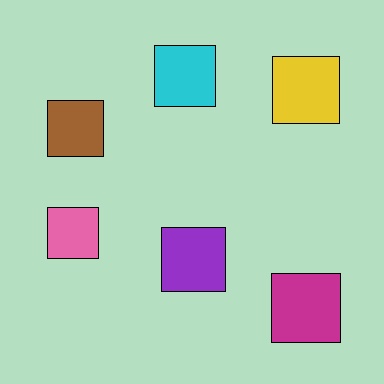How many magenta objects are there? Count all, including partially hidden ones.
There is 1 magenta object.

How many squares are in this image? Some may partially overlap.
There are 6 squares.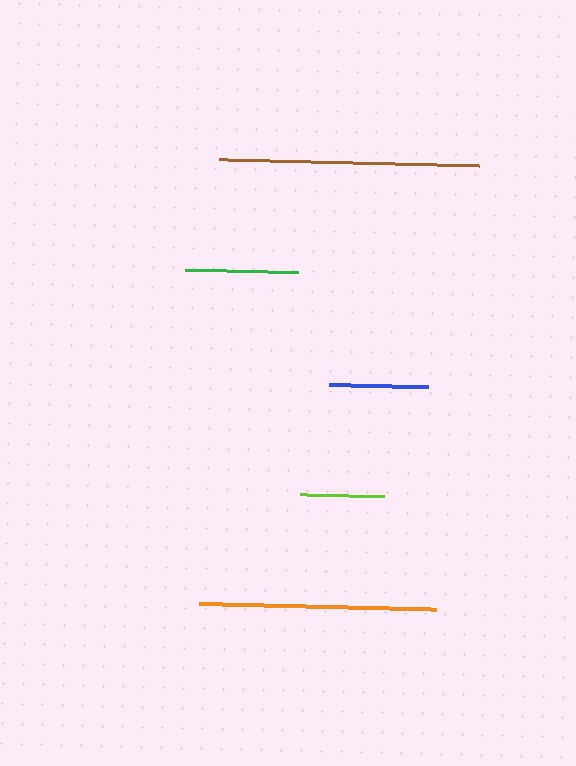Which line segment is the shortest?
The lime line is the shortest at approximately 85 pixels.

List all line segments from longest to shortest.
From longest to shortest: brown, orange, green, blue, lime.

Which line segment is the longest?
The brown line is the longest at approximately 260 pixels.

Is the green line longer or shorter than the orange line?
The orange line is longer than the green line.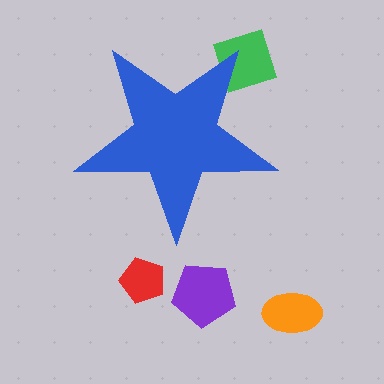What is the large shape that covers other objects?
A blue star.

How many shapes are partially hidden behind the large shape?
1 shape is partially hidden.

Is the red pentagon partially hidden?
No, the red pentagon is fully visible.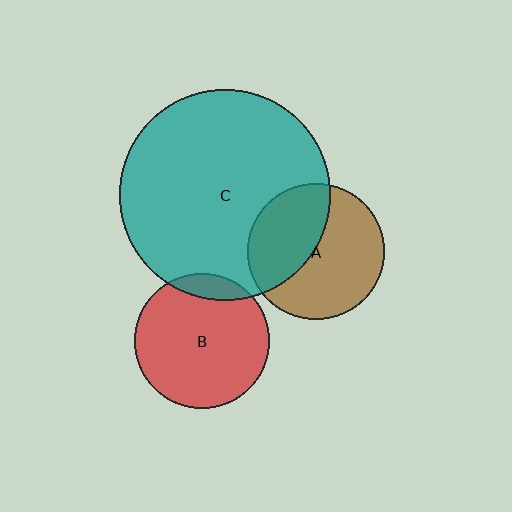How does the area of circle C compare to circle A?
Approximately 2.4 times.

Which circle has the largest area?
Circle C (teal).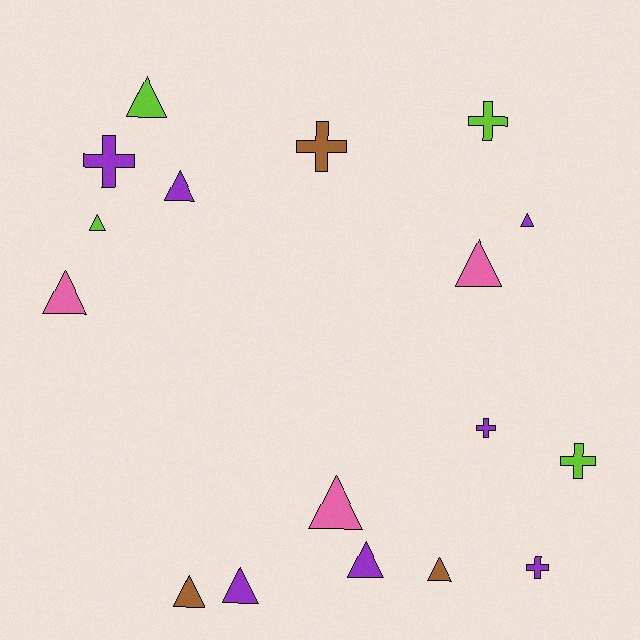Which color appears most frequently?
Purple, with 7 objects.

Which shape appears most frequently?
Triangle, with 11 objects.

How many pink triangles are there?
There are 3 pink triangles.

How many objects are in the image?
There are 17 objects.